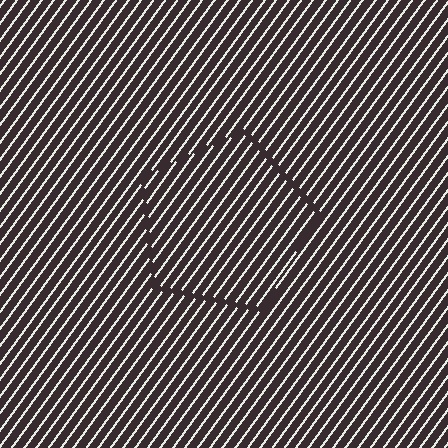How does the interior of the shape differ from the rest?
The interior of the shape contains the same grating, shifted by half a period — the contour is defined by the phase discontinuity where line-ends from the inner and outer gratings abut.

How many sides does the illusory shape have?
5 sides — the line-ends trace a pentagon.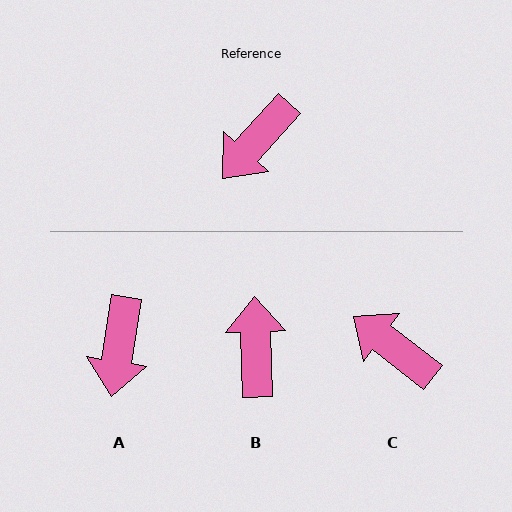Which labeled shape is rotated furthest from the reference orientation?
B, about 136 degrees away.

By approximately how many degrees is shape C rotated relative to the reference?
Approximately 86 degrees clockwise.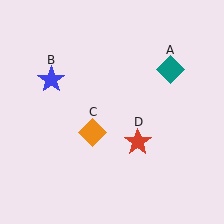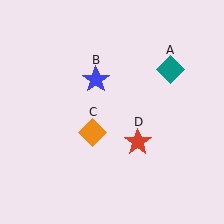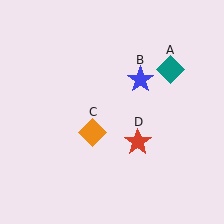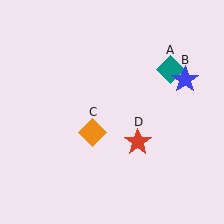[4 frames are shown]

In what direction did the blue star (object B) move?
The blue star (object B) moved right.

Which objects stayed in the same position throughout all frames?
Teal diamond (object A) and orange diamond (object C) and red star (object D) remained stationary.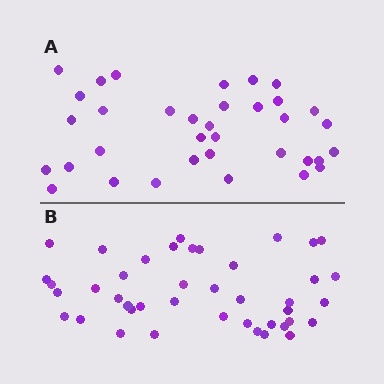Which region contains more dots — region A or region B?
Region B (the bottom region) has more dots.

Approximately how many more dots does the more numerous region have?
Region B has roughly 8 or so more dots than region A.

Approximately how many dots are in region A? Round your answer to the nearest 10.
About 40 dots. (The exact count is 35, which rounds to 40.)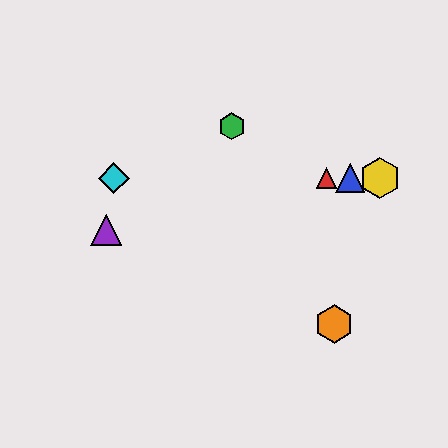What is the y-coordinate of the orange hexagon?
The orange hexagon is at y≈324.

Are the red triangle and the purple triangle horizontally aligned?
No, the red triangle is at y≈178 and the purple triangle is at y≈230.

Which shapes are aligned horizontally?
The red triangle, the blue triangle, the yellow hexagon, the cyan diamond are aligned horizontally.